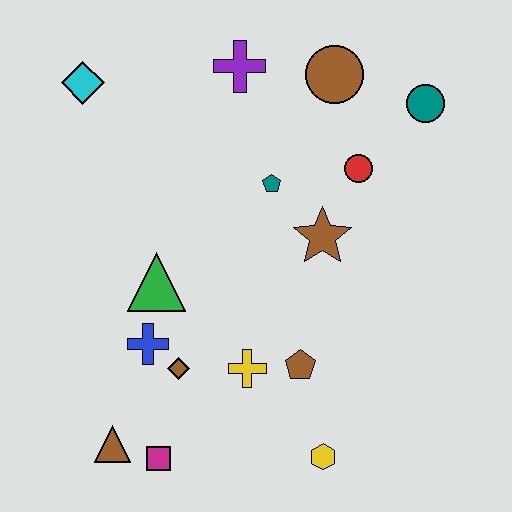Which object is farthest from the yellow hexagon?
The cyan diamond is farthest from the yellow hexagon.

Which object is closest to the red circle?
The brown star is closest to the red circle.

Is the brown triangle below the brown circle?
Yes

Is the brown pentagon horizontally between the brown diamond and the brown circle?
Yes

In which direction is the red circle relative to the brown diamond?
The red circle is above the brown diamond.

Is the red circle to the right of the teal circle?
No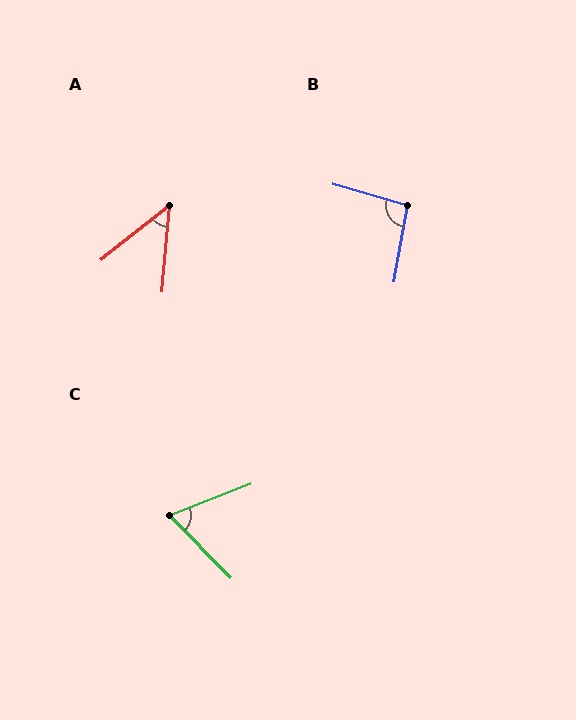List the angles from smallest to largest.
A (46°), C (66°), B (96°).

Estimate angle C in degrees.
Approximately 66 degrees.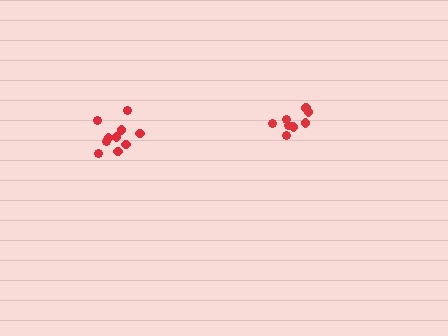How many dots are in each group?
Group 1: 10 dots, Group 2: 8 dots (18 total).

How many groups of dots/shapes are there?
There are 2 groups.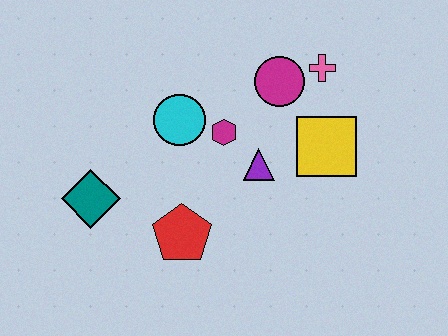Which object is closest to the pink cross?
The magenta circle is closest to the pink cross.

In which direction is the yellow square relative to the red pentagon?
The yellow square is to the right of the red pentagon.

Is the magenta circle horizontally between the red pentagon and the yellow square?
Yes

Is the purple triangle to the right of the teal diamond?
Yes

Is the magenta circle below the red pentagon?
No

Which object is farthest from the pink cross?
The teal diamond is farthest from the pink cross.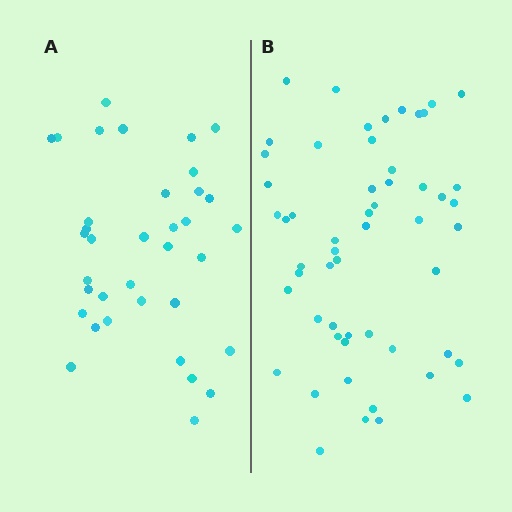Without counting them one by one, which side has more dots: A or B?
Region B (the right region) has more dots.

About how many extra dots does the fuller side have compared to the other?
Region B has approximately 20 more dots than region A.